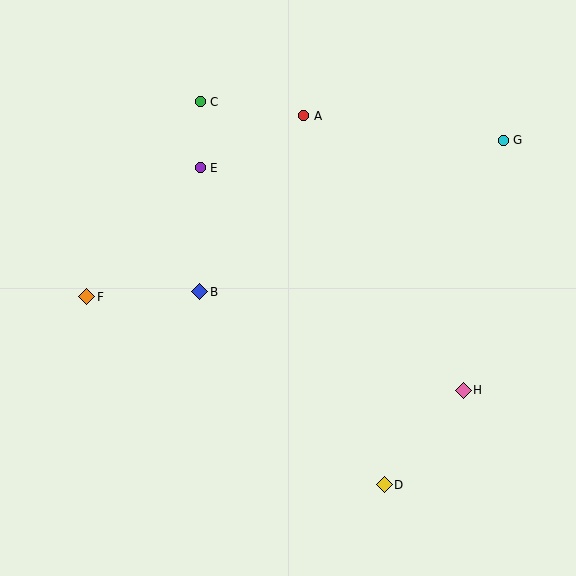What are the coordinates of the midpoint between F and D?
The midpoint between F and D is at (236, 391).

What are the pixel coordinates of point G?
Point G is at (503, 140).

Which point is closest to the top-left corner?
Point C is closest to the top-left corner.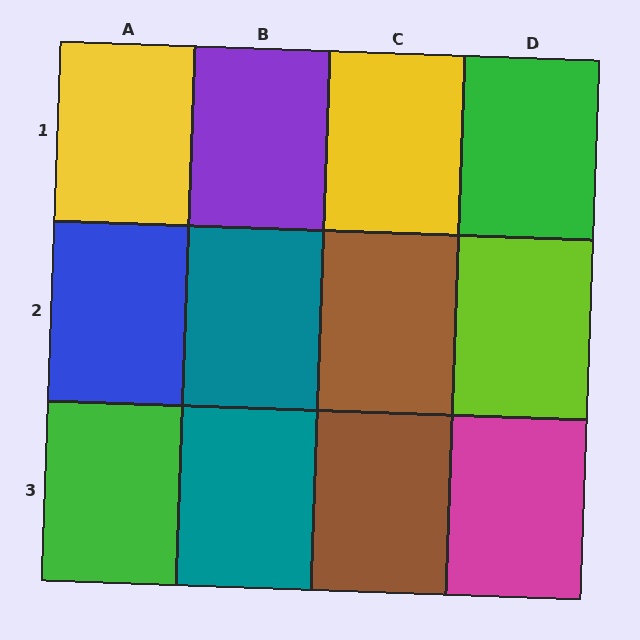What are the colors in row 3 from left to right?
Green, teal, brown, magenta.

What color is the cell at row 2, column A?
Blue.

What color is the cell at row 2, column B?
Teal.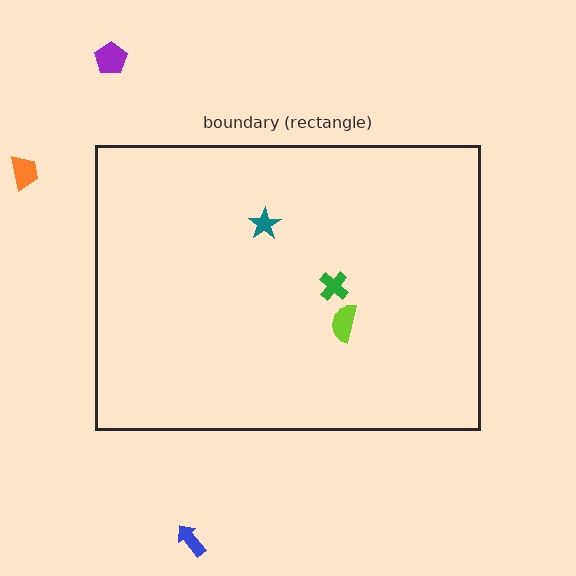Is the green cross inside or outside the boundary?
Inside.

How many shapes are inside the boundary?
3 inside, 3 outside.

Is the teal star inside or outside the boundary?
Inside.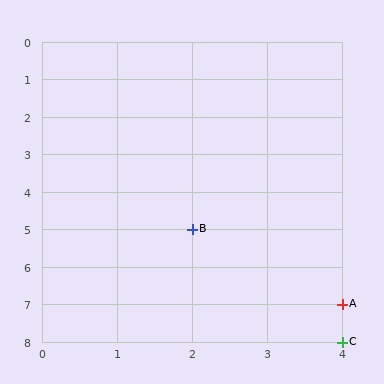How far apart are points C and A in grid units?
Points C and A are 1 row apart.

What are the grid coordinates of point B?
Point B is at grid coordinates (2, 5).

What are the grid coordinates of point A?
Point A is at grid coordinates (4, 7).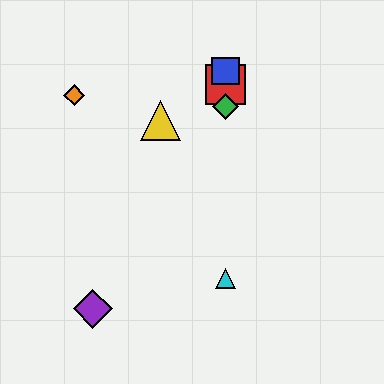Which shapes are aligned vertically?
The red square, the blue square, the green diamond, the cyan triangle are aligned vertically.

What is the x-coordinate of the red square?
The red square is at x≈226.